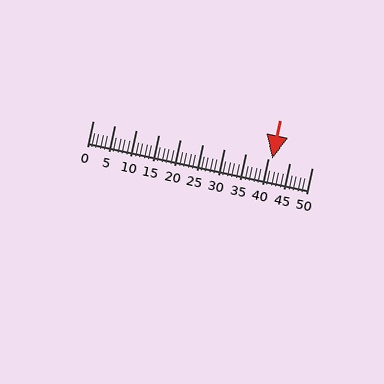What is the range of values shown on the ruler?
The ruler shows values from 0 to 50.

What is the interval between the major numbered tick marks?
The major tick marks are spaced 5 units apart.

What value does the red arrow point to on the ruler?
The red arrow points to approximately 41.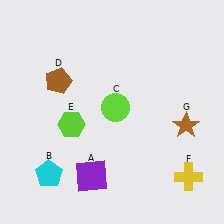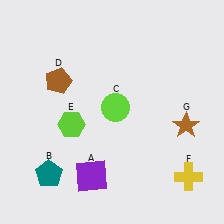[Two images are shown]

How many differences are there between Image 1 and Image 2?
There is 1 difference between the two images.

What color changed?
The pentagon (B) changed from cyan in Image 1 to teal in Image 2.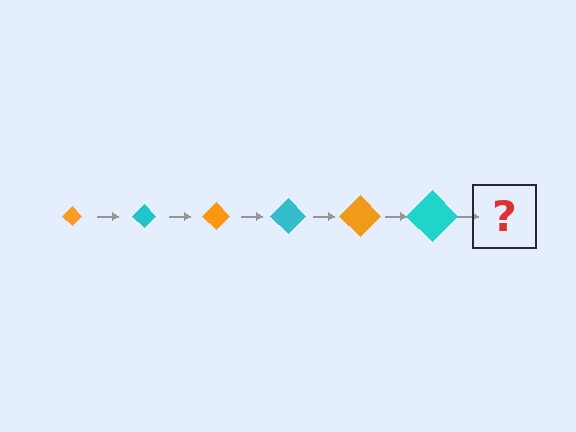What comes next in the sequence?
The next element should be an orange diamond, larger than the previous one.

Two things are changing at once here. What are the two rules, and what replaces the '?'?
The two rules are that the diamond grows larger each step and the color cycles through orange and cyan. The '?' should be an orange diamond, larger than the previous one.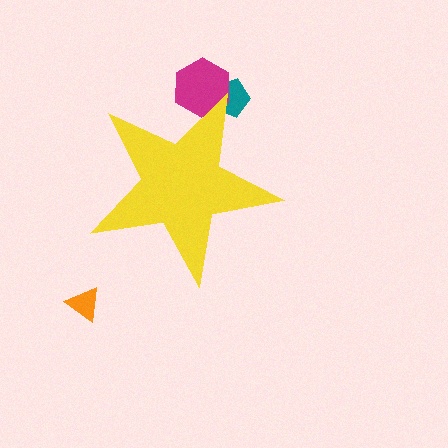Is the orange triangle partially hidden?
No, the orange triangle is fully visible.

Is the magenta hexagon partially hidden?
Yes, the magenta hexagon is partially hidden behind the yellow star.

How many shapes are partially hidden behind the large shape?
2 shapes are partially hidden.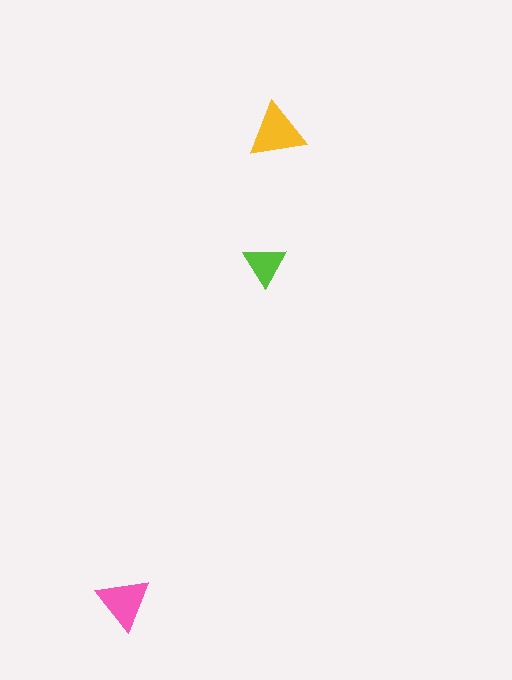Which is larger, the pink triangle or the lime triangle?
The pink one.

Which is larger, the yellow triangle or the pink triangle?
The yellow one.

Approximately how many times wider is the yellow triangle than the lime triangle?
About 1.5 times wider.